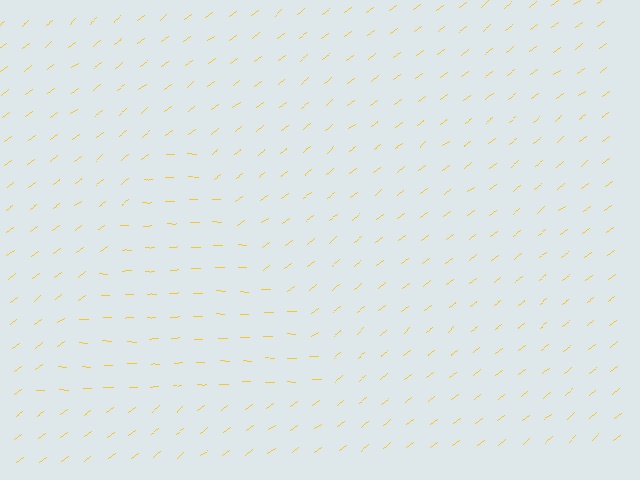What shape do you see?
I see a triangle.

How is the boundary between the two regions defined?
The boundary is defined purely by a change in line orientation (approximately 39 degrees difference). All lines are the same color and thickness.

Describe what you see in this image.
The image is filled with small yellow line segments. A triangle region in the image has lines oriented differently from the surrounding lines, creating a visible texture boundary.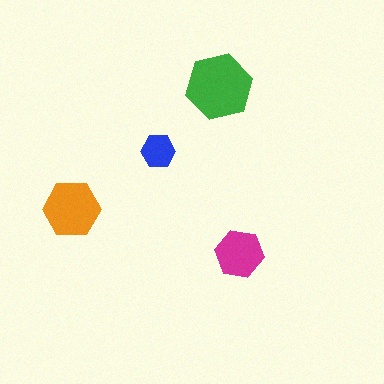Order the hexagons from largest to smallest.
the green one, the orange one, the magenta one, the blue one.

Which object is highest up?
The green hexagon is topmost.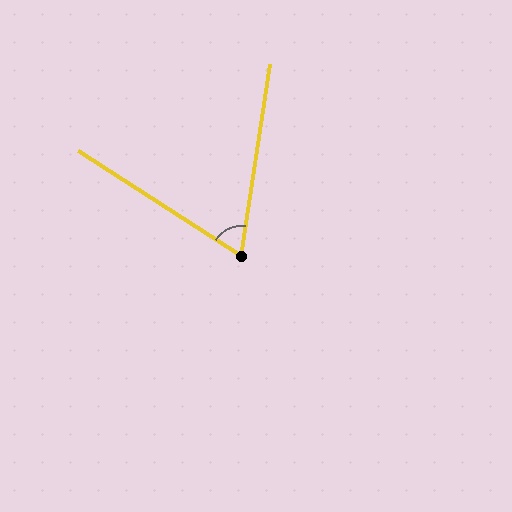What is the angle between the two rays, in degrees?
Approximately 66 degrees.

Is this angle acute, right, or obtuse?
It is acute.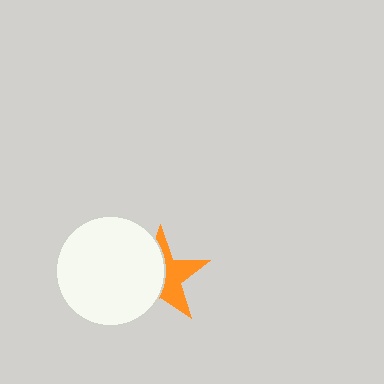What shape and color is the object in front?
The object in front is a white circle.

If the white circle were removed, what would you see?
You would see the complete orange star.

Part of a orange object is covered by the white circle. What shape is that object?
It is a star.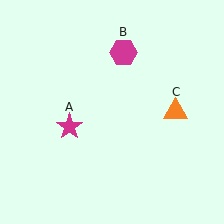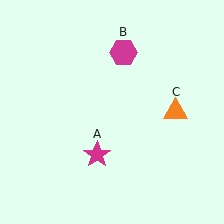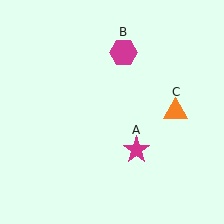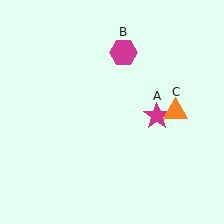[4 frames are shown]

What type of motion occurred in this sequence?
The magenta star (object A) rotated counterclockwise around the center of the scene.